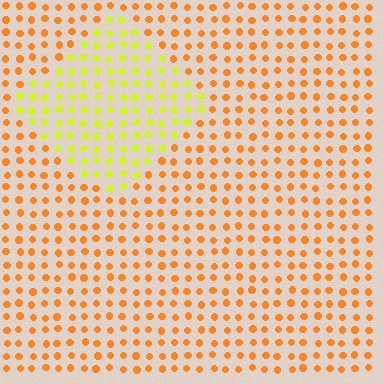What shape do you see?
I see a diamond.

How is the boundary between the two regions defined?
The boundary is defined purely by a slight shift in hue (about 45 degrees). Spacing, size, and orientation are identical on both sides.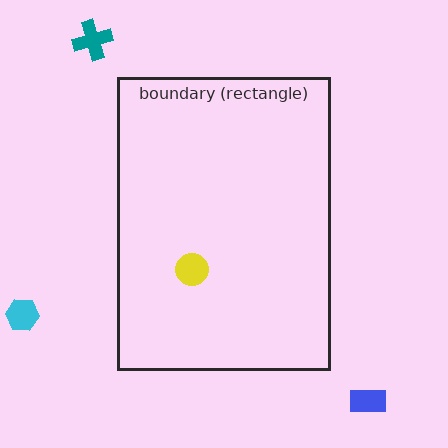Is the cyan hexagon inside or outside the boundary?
Outside.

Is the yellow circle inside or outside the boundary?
Inside.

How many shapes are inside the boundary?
1 inside, 3 outside.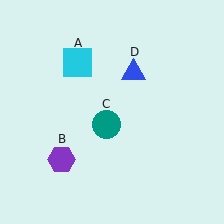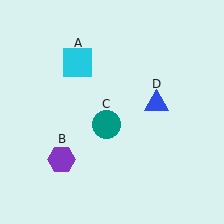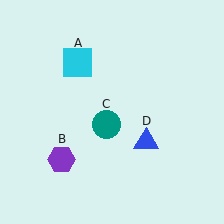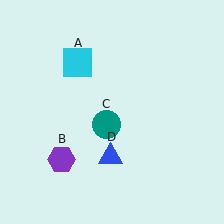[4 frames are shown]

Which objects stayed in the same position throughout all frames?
Cyan square (object A) and purple hexagon (object B) and teal circle (object C) remained stationary.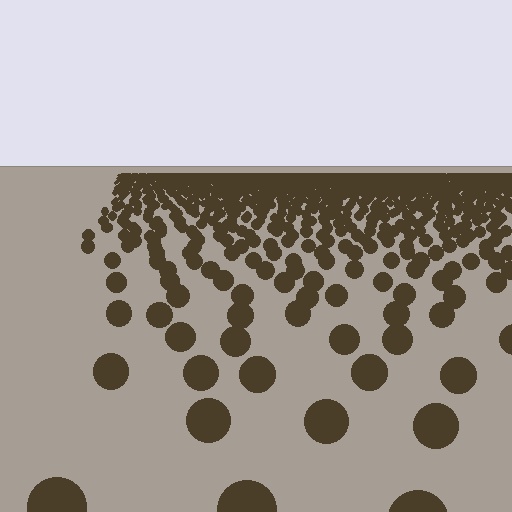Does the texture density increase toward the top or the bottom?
Density increases toward the top.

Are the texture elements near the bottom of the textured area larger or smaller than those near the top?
Larger. Near the bottom, elements are closer to the viewer and appear at a bigger on-screen size.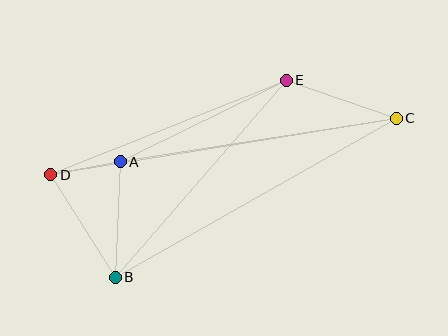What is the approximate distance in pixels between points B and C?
The distance between B and C is approximately 323 pixels.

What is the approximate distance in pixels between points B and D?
The distance between B and D is approximately 121 pixels.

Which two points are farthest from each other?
Points C and D are farthest from each other.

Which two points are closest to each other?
Points A and D are closest to each other.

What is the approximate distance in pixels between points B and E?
The distance between B and E is approximately 261 pixels.